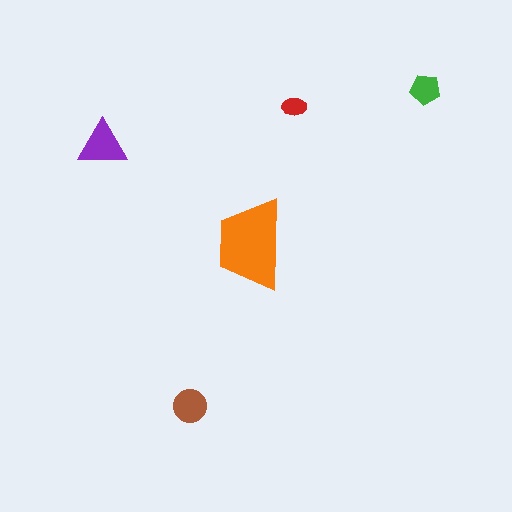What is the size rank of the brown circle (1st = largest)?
3rd.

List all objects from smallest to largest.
The red ellipse, the green pentagon, the brown circle, the purple triangle, the orange trapezoid.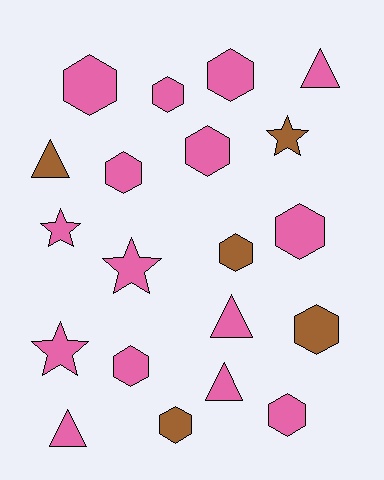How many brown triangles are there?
There is 1 brown triangle.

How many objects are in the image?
There are 20 objects.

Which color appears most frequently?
Pink, with 15 objects.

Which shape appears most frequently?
Hexagon, with 11 objects.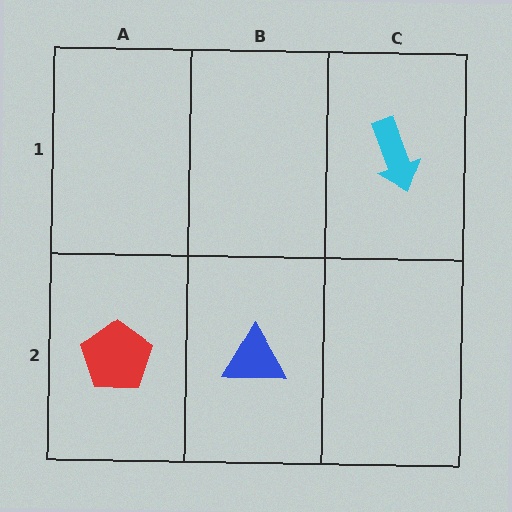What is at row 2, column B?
A blue triangle.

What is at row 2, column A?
A red pentagon.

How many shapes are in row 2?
2 shapes.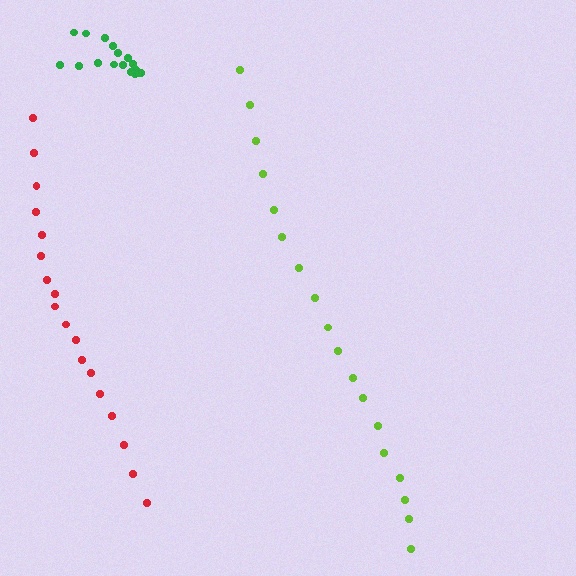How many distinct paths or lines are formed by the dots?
There are 3 distinct paths.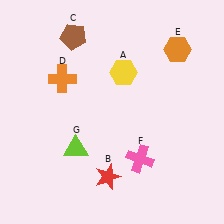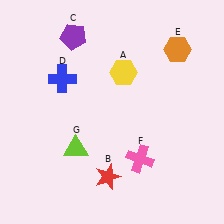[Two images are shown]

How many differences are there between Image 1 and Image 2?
There are 2 differences between the two images.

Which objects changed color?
C changed from brown to purple. D changed from orange to blue.